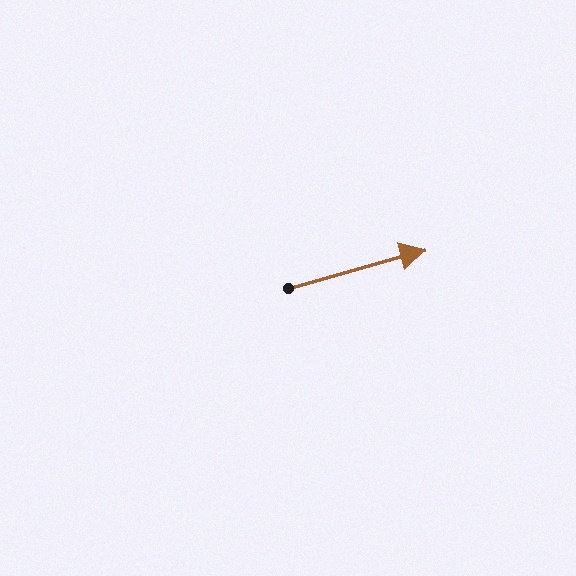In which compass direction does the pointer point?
East.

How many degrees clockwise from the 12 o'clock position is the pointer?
Approximately 74 degrees.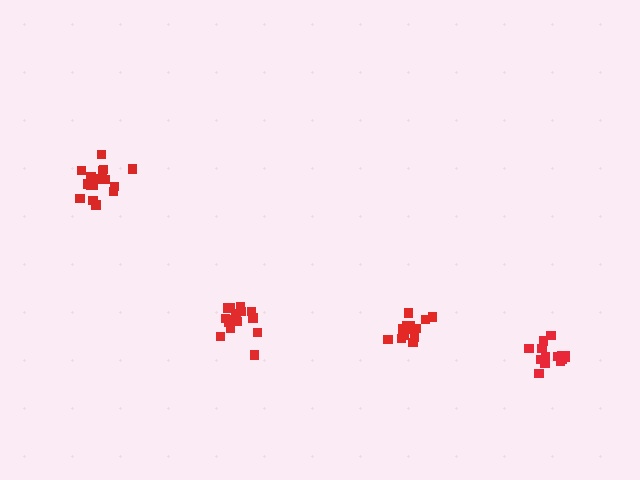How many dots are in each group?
Group 1: 15 dots, Group 2: 15 dots, Group 3: 17 dots, Group 4: 13 dots (60 total).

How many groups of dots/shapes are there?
There are 4 groups.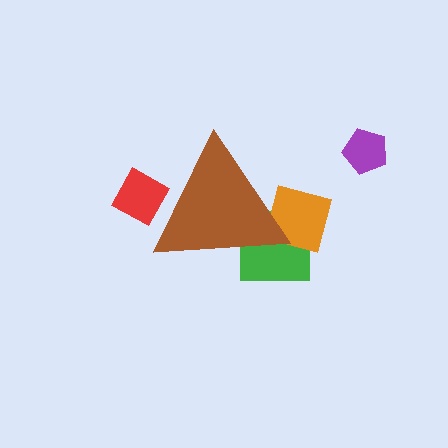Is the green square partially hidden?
Yes, the green square is partially hidden behind the brown triangle.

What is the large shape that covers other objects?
A brown triangle.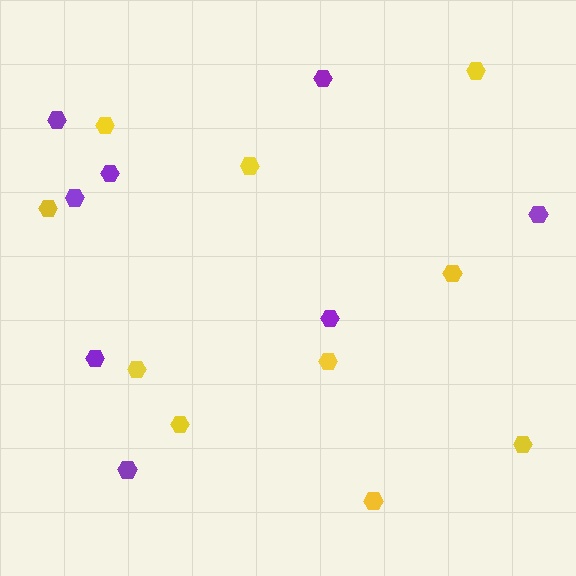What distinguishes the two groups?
There are 2 groups: one group of yellow hexagons (10) and one group of purple hexagons (8).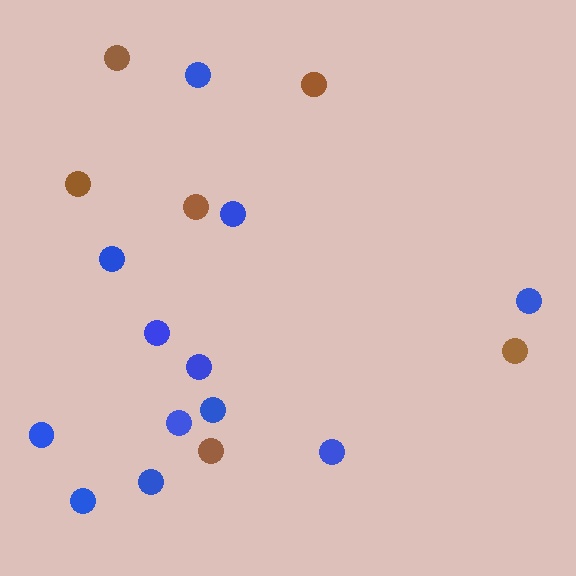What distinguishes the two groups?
There are 2 groups: one group of brown circles (6) and one group of blue circles (12).